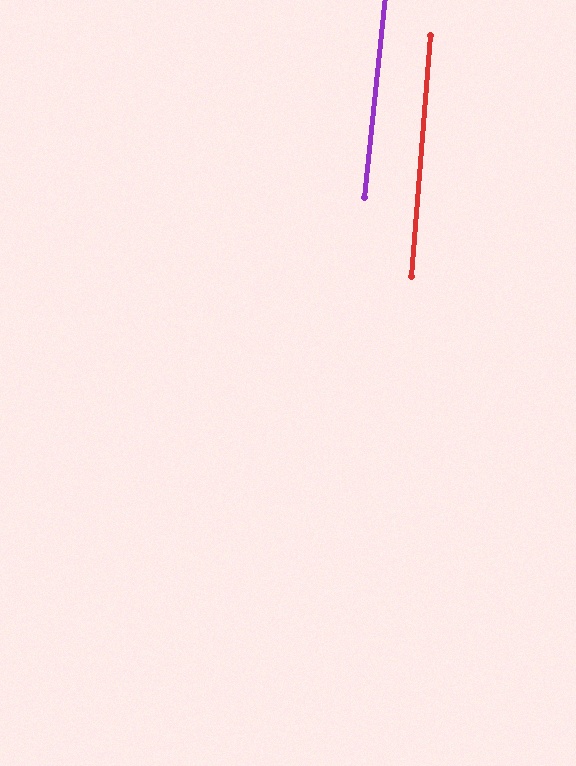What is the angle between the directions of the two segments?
Approximately 1 degree.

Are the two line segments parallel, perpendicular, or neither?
Parallel — their directions differ by only 1.5°.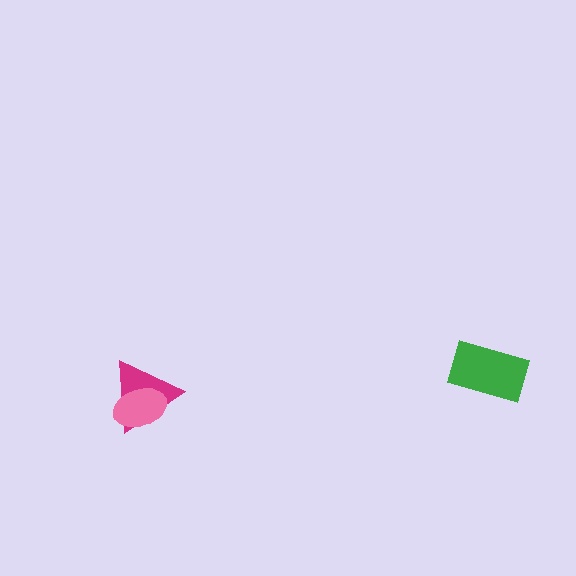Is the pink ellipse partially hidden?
No, no other shape covers it.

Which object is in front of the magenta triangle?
The pink ellipse is in front of the magenta triangle.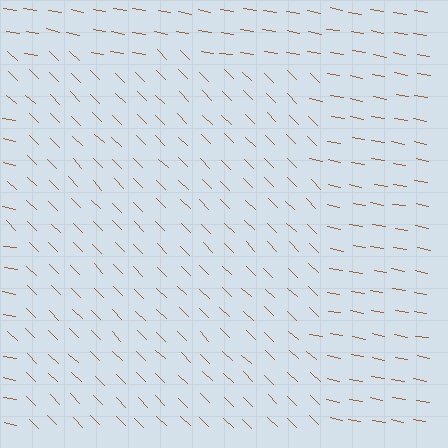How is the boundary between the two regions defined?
The boundary is defined purely by a change in line orientation (approximately 34 degrees difference). All lines are the same color and thickness.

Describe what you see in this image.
The image is filled with small brown line segments. A rectangle region in the image has lines oriented differently from the surrounding lines, creating a visible texture boundary.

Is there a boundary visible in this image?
Yes, there is a texture boundary formed by a change in line orientation.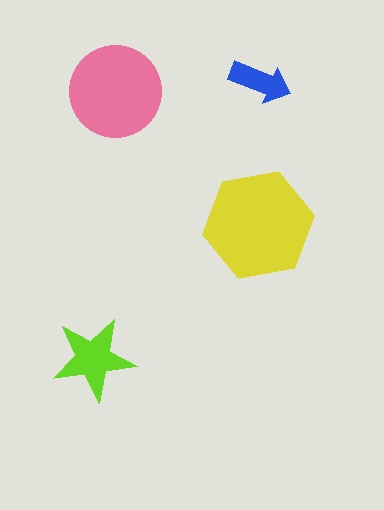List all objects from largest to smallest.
The yellow hexagon, the pink circle, the lime star, the blue arrow.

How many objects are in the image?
There are 4 objects in the image.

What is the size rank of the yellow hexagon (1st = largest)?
1st.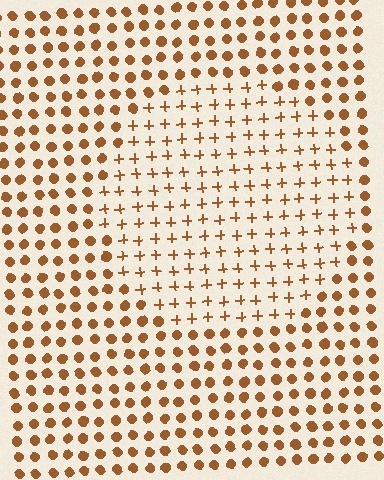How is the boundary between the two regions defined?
The boundary is defined by a change in element shape: plus signs inside vs. circles outside. All elements share the same color and spacing.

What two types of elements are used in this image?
The image uses plus signs inside the circle region and circles outside it.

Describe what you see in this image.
The image is filled with small brown elements arranged in a uniform grid. A circle-shaped region contains plus signs, while the surrounding area contains circles. The boundary is defined purely by the change in element shape.